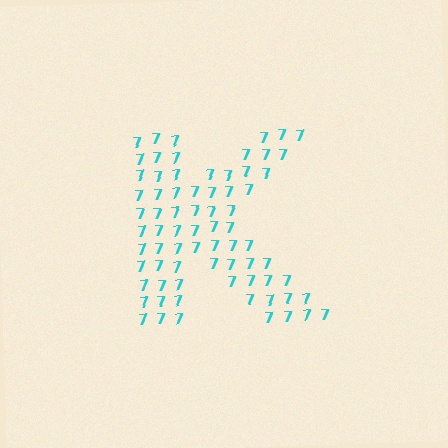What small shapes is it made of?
It is made of small digit 7's.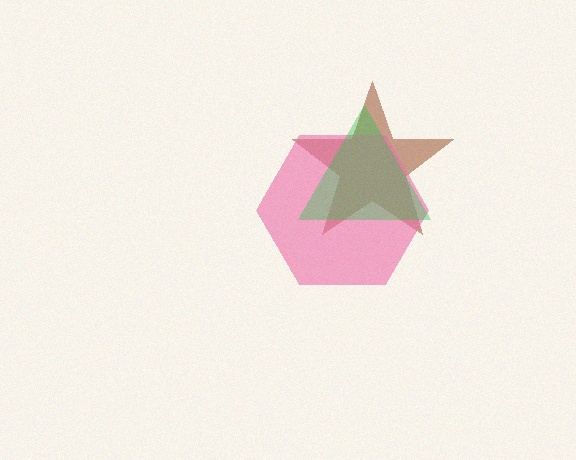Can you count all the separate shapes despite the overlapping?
Yes, there are 3 separate shapes.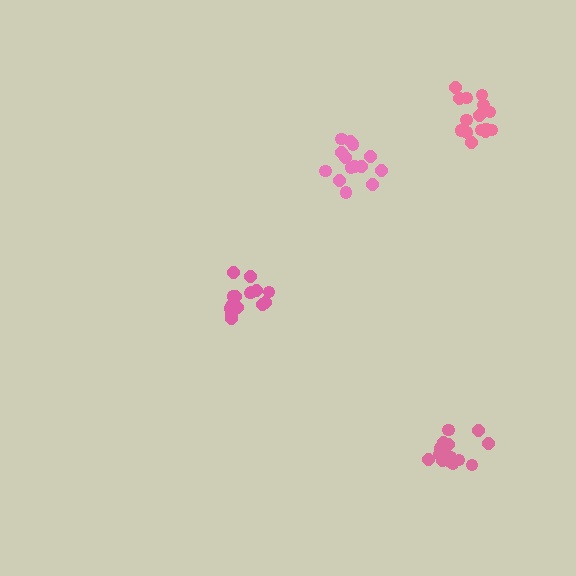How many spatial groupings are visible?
There are 4 spatial groupings.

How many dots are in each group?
Group 1: 15 dots, Group 2: 14 dots, Group 3: 16 dots, Group 4: 16 dots (61 total).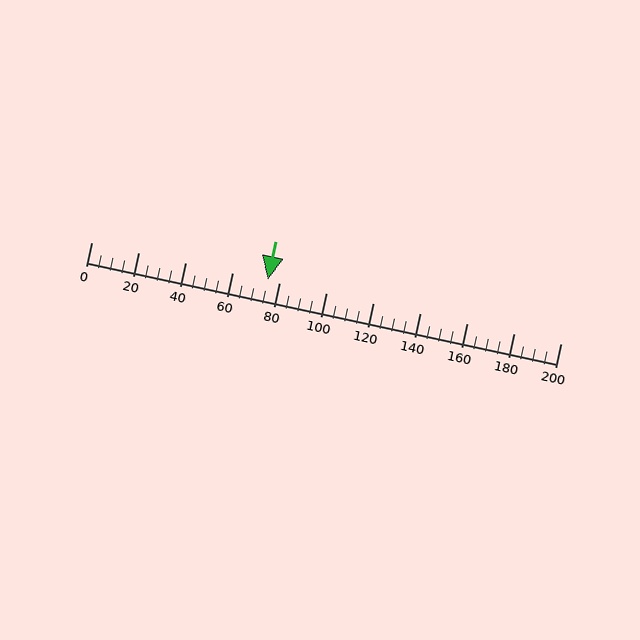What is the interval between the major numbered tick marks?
The major tick marks are spaced 20 units apart.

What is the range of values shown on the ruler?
The ruler shows values from 0 to 200.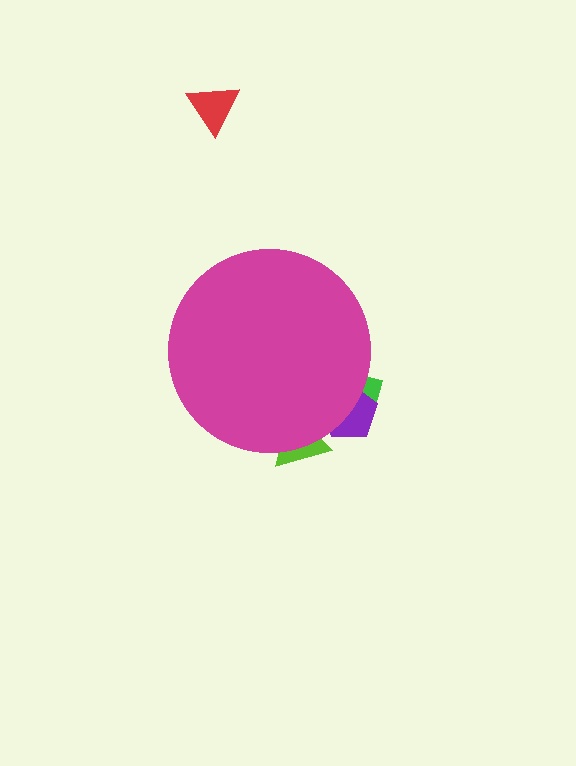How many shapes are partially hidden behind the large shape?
3 shapes are partially hidden.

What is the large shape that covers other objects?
A magenta circle.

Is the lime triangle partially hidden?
Yes, the lime triangle is partially hidden behind the magenta circle.